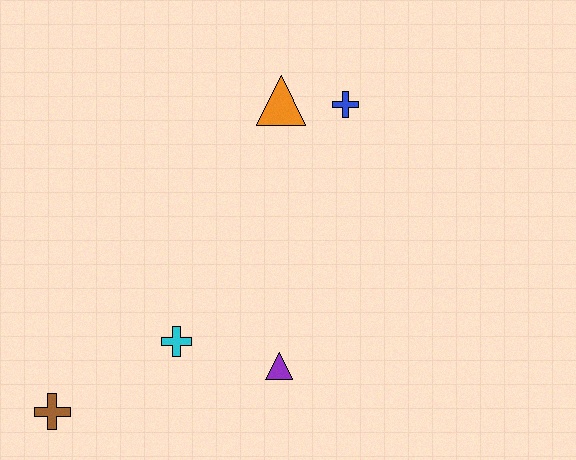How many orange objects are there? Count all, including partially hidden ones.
There is 1 orange object.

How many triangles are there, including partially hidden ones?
There are 2 triangles.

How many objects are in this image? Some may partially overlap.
There are 5 objects.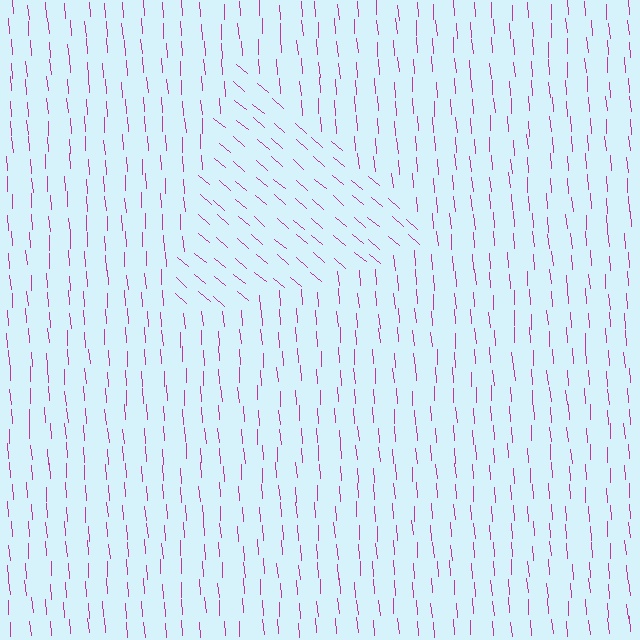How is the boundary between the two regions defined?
The boundary is defined purely by a change in line orientation (approximately 45 degrees difference). All lines are the same color and thickness.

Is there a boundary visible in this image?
Yes, there is a texture boundary formed by a change in line orientation.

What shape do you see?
I see a triangle.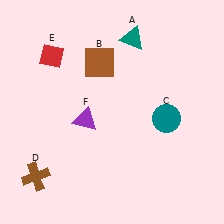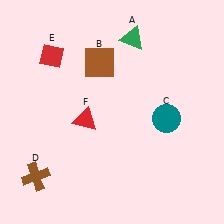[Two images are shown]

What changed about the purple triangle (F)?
In Image 1, F is purple. In Image 2, it changed to red.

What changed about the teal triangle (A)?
In Image 1, A is teal. In Image 2, it changed to green.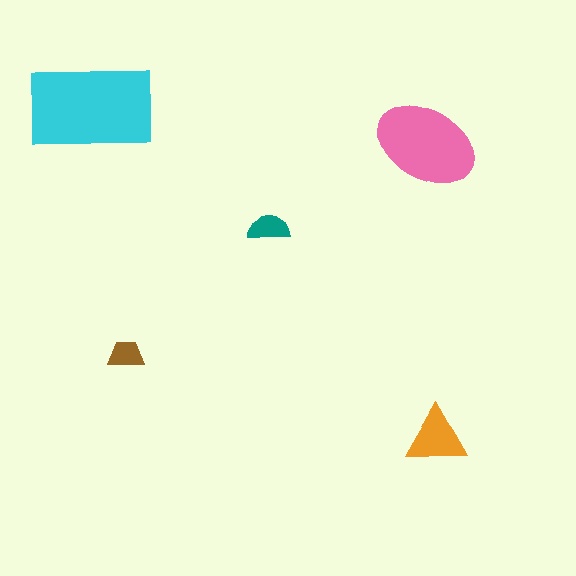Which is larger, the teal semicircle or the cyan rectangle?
The cyan rectangle.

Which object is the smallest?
The brown trapezoid.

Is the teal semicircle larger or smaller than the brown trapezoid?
Larger.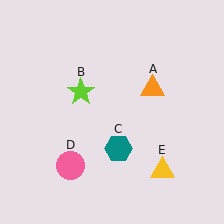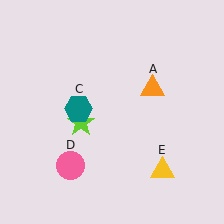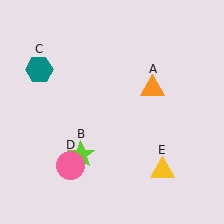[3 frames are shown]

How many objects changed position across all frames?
2 objects changed position: lime star (object B), teal hexagon (object C).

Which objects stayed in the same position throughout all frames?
Orange triangle (object A) and pink circle (object D) and yellow triangle (object E) remained stationary.